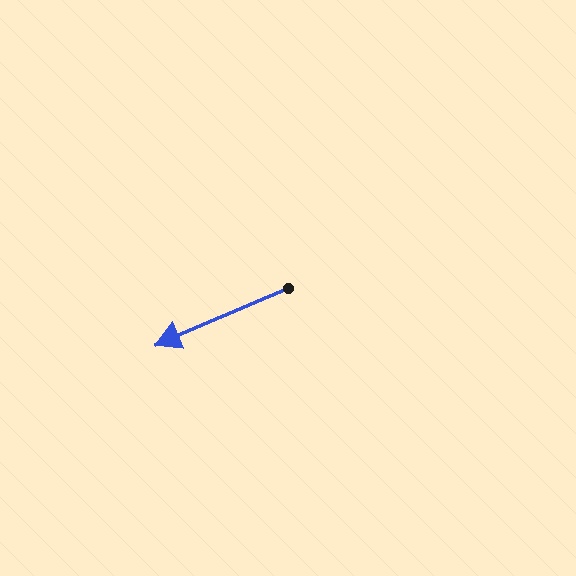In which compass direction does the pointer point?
Southwest.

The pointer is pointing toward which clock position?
Roughly 8 o'clock.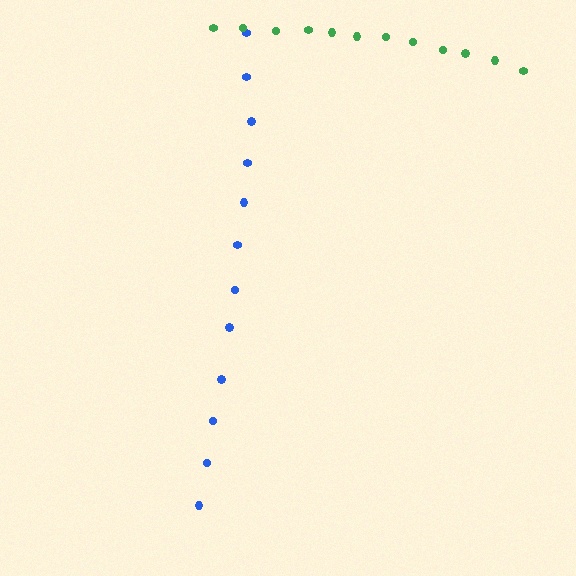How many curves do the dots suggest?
There are 2 distinct paths.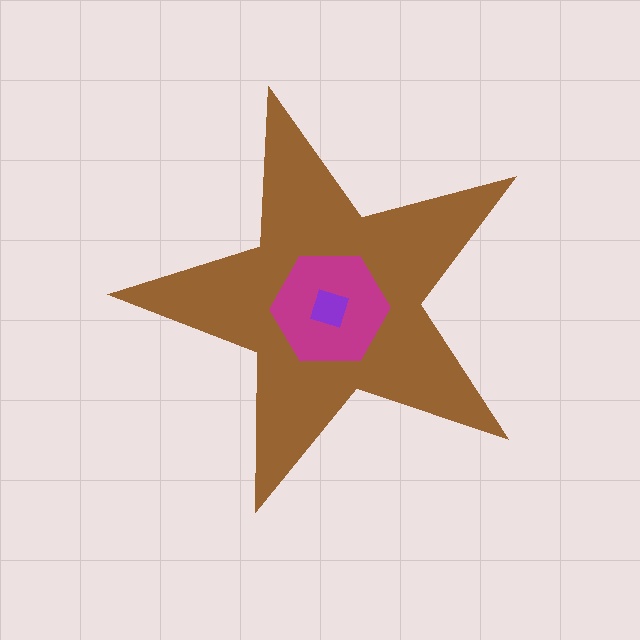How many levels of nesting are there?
3.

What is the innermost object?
The purple square.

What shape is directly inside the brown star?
The magenta hexagon.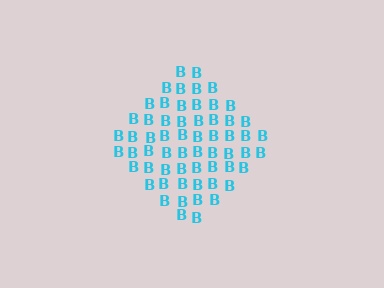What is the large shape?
The large shape is a diamond.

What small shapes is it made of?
It is made of small letter B's.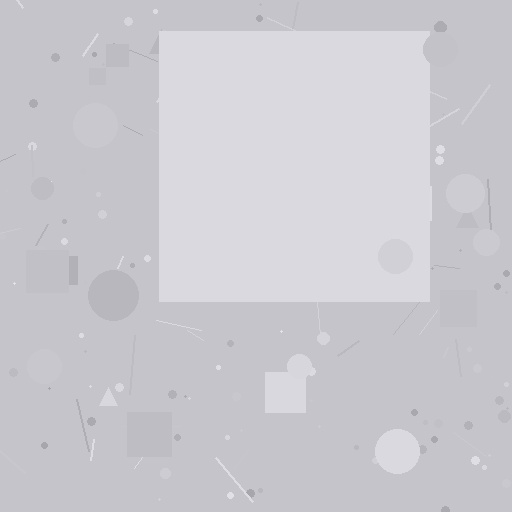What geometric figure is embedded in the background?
A square is embedded in the background.